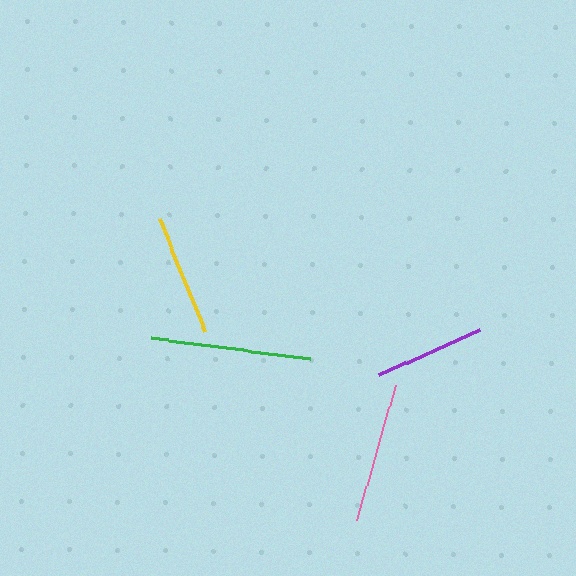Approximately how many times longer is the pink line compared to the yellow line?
The pink line is approximately 1.2 times the length of the yellow line.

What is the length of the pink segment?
The pink segment is approximately 140 pixels long.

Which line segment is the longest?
The green line is the longest at approximately 160 pixels.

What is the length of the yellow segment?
The yellow segment is approximately 121 pixels long.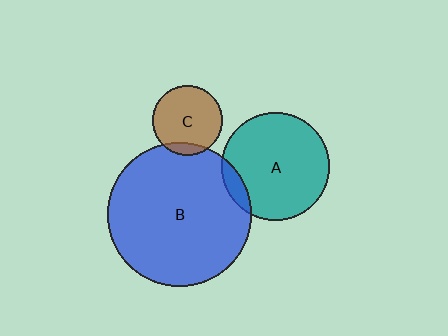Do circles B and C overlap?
Yes.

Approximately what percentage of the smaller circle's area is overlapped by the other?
Approximately 10%.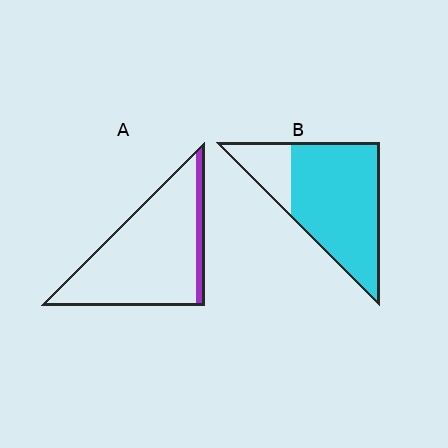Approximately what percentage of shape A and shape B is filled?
A is approximately 10% and B is approximately 80%.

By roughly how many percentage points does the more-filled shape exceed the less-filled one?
By roughly 70 percentage points (B over A).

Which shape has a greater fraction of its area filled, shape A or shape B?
Shape B.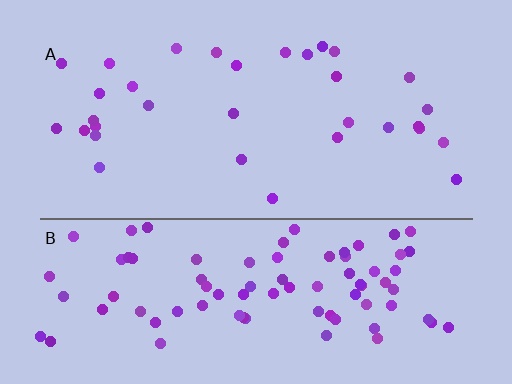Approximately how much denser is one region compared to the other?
Approximately 2.8× — region B over region A.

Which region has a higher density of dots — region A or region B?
B (the bottom).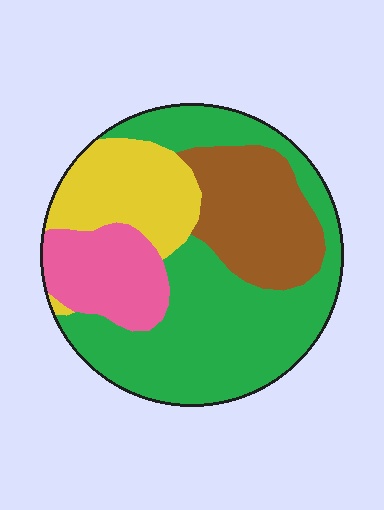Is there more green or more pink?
Green.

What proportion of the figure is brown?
Brown takes up about one fifth (1/5) of the figure.